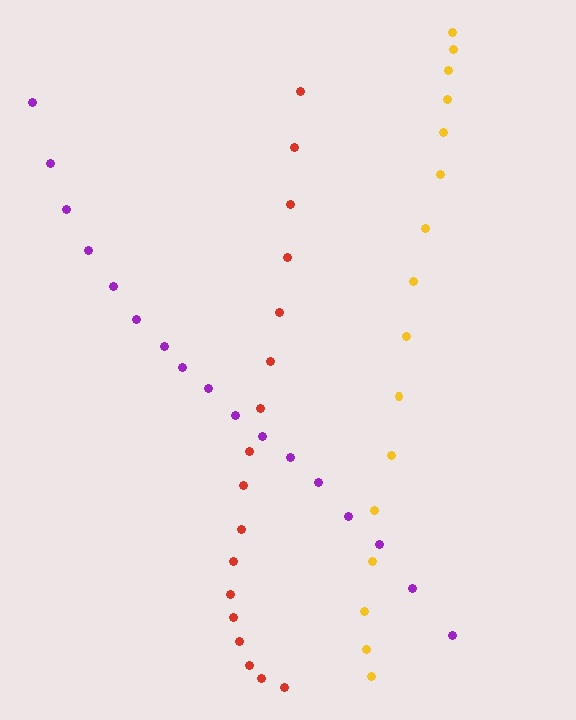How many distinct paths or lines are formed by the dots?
There are 3 distinct paths.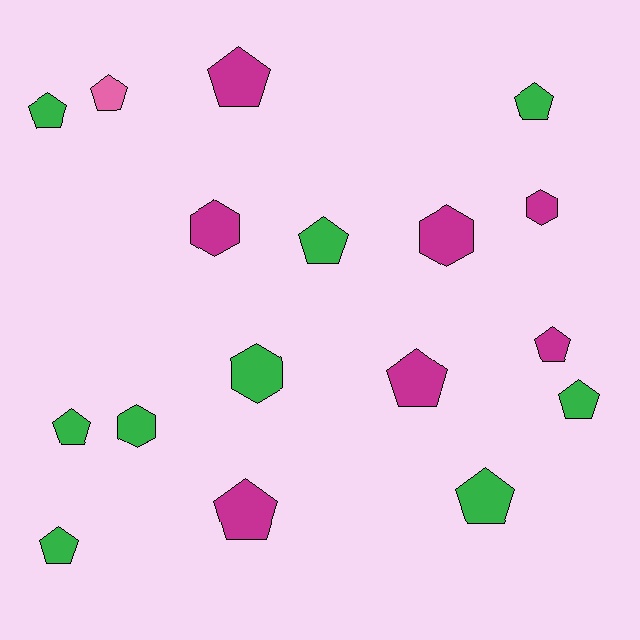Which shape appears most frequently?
Pentagon, with 12 objects.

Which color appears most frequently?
Green, with 9 objects.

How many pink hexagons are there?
There are no pink hexagons.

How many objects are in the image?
There are 17 objects.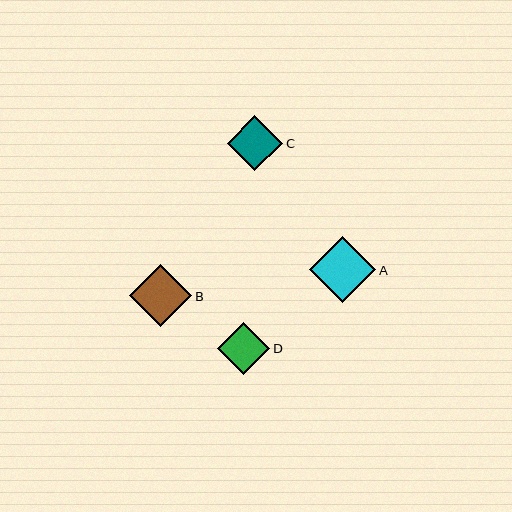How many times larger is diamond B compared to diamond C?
Diamond B is approximately 1.1 times the size of diamond C.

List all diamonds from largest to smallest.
From largest to smallest: A, B, C, D.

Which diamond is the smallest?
Diamond D is the smallest with a size of approximately 52 pixels.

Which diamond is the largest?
Diamond A is the largest with a size of approximately 66 pixels.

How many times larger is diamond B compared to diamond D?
Diamond B is approximately 1.2 times the size of diamond D.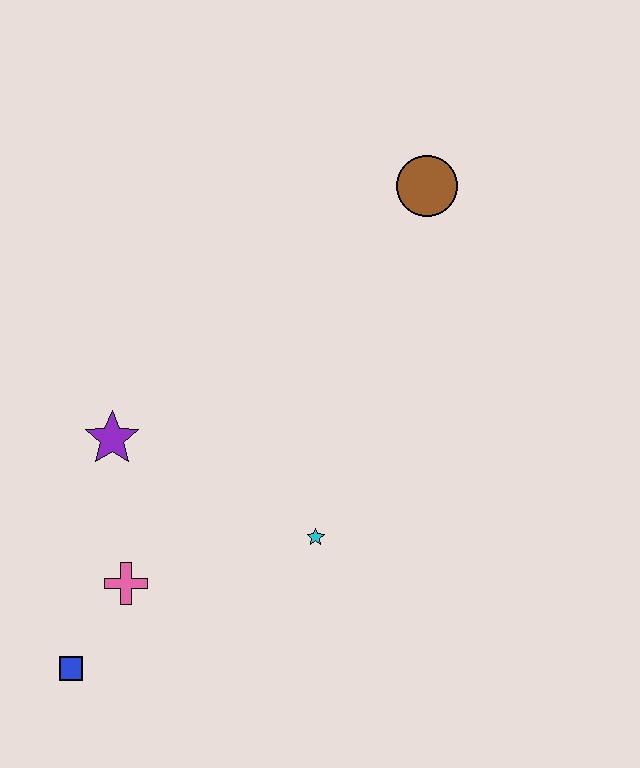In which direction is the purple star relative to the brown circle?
The purple star is to the left of the brown circle.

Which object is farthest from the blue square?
The brown circle is farthest from the blue square.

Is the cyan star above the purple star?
No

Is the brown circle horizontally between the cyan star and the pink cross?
No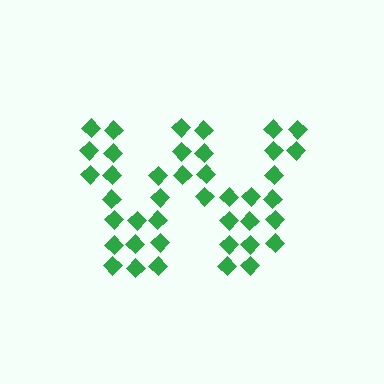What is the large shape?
The large shape is the letter W.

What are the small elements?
The small elements are diamonds.